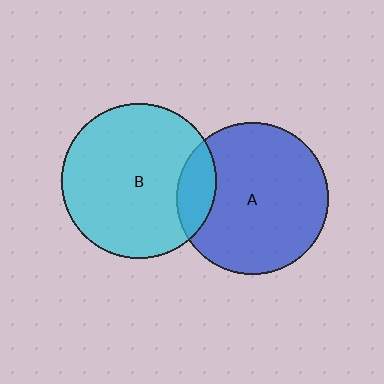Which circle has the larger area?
Circle B (cyan).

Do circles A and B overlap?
Yes.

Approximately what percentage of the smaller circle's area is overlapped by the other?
Approximately 15%.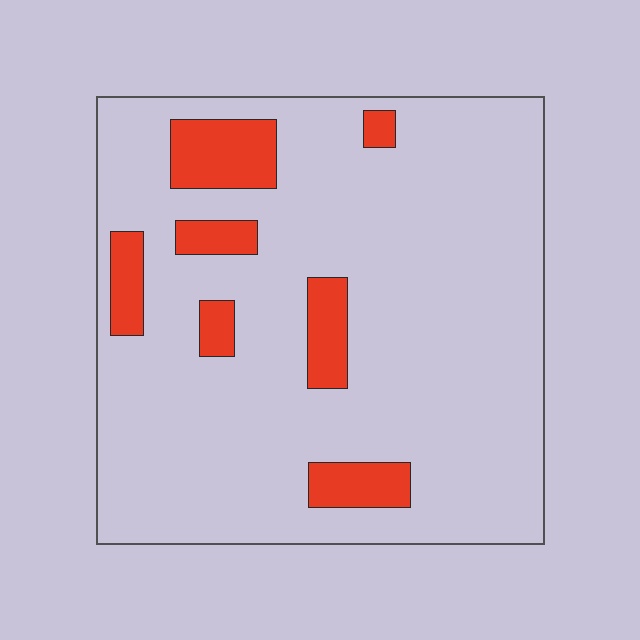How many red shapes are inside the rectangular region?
7.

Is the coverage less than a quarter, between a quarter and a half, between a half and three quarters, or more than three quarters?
Less than a quarter.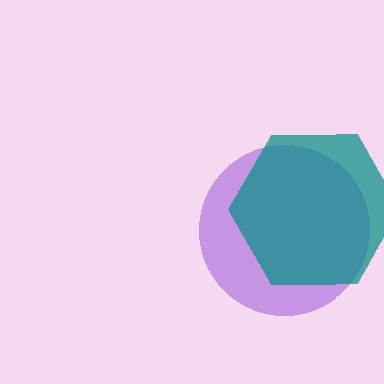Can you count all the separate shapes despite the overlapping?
Yes, there are 2 separate shapes.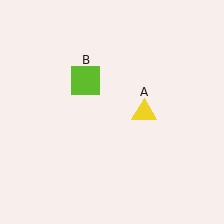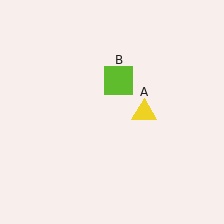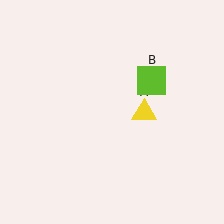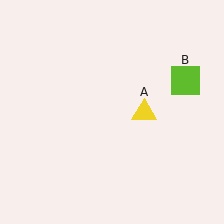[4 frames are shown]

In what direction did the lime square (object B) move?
The lime square (object B) moved right.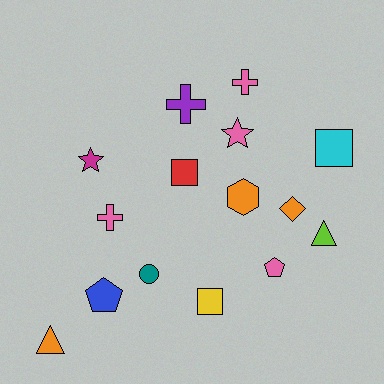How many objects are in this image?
There are 15 objects.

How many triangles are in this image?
There are 2 triangles.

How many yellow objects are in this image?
There is 1 yellow object.